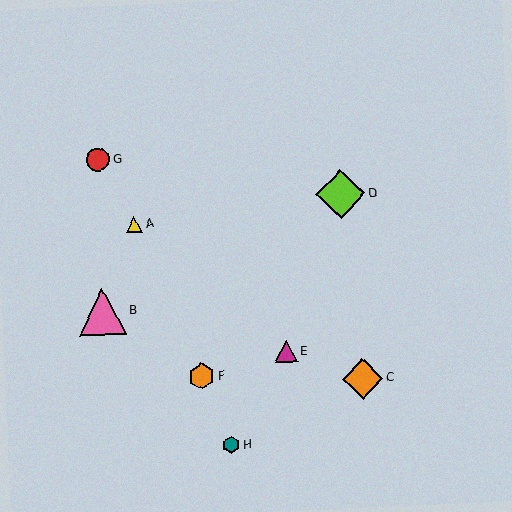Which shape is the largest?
The lime diamond (labeled D) is the largest.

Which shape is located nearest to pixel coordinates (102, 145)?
The red circle (labeled G) at (98, 159) is nearest to that location.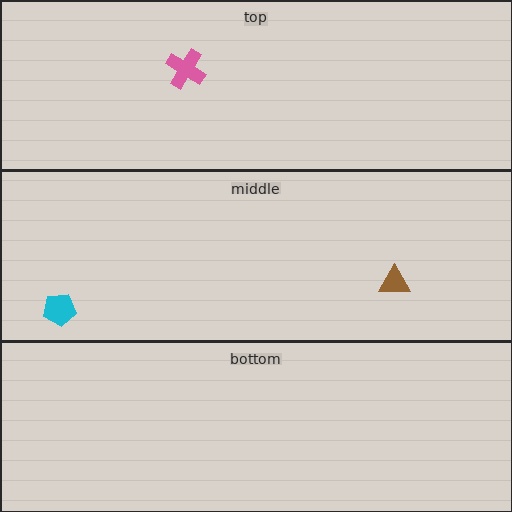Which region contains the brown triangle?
The middle region.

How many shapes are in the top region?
1.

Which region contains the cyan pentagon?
The middle region.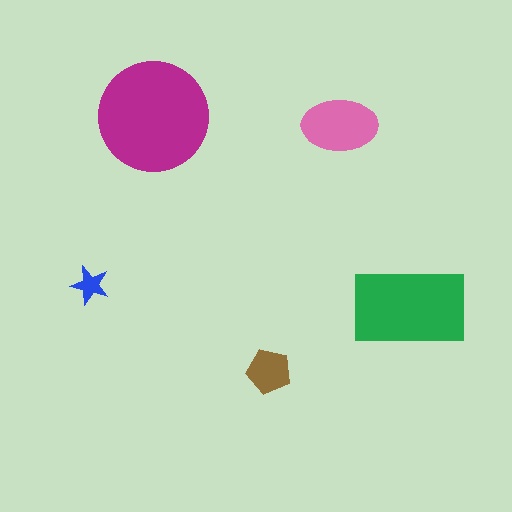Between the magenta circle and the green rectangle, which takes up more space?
The magenta circle.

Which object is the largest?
The magenta circle.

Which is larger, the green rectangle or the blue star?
The green rectangle.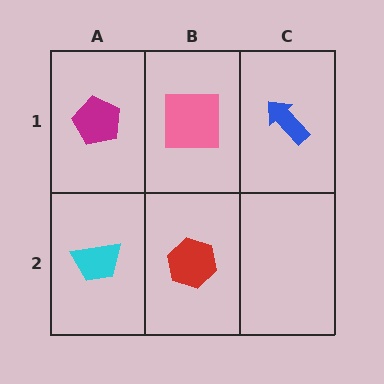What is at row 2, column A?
A cyan trapezoid.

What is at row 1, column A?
A magenta pentagon.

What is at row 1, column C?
A blue arrow.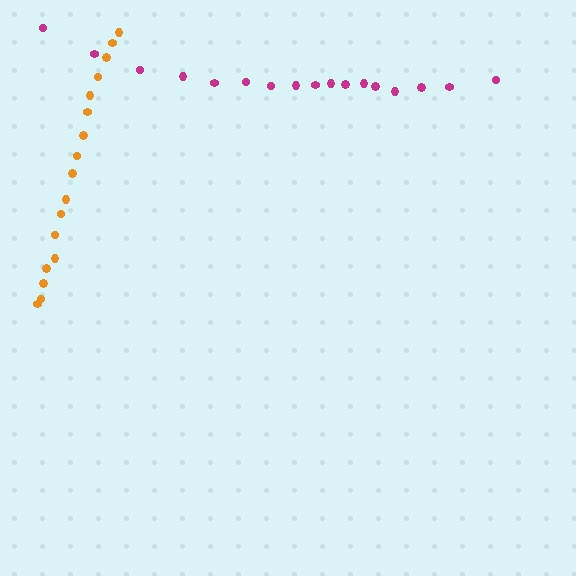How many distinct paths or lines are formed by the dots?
There are 2 distinct paths.